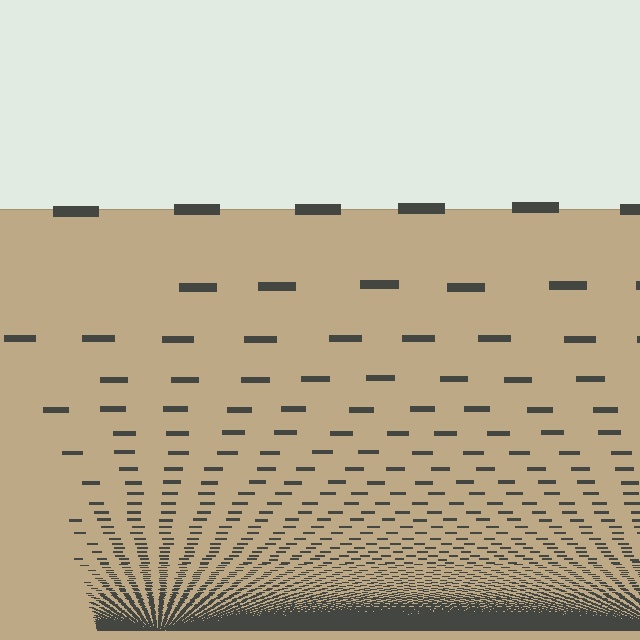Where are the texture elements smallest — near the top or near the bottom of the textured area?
Near the bottom.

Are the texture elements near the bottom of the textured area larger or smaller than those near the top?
Smaller. The gradient is inverted — elements near the bottom are smaller and denser.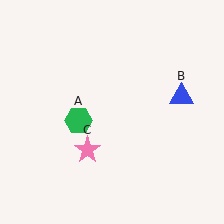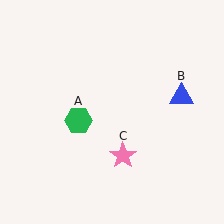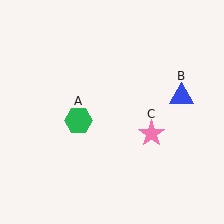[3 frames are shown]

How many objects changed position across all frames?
1 object changed position: pink star (object C).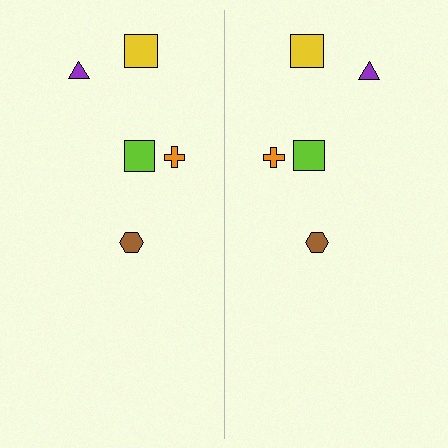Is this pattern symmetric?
Yes, this pattern has bilateral (reflection) symmetry.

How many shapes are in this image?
There are 10 shapes in this image.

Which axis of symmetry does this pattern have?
The pattern has a vertical axis of symmetry running through the center of the image.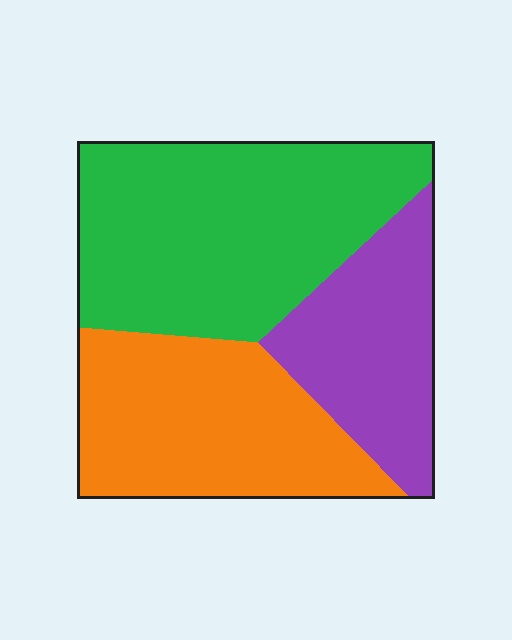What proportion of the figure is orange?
Orange takes up about one third (1/3) of the figure.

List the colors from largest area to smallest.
From largest to smallest: green, orange, purple.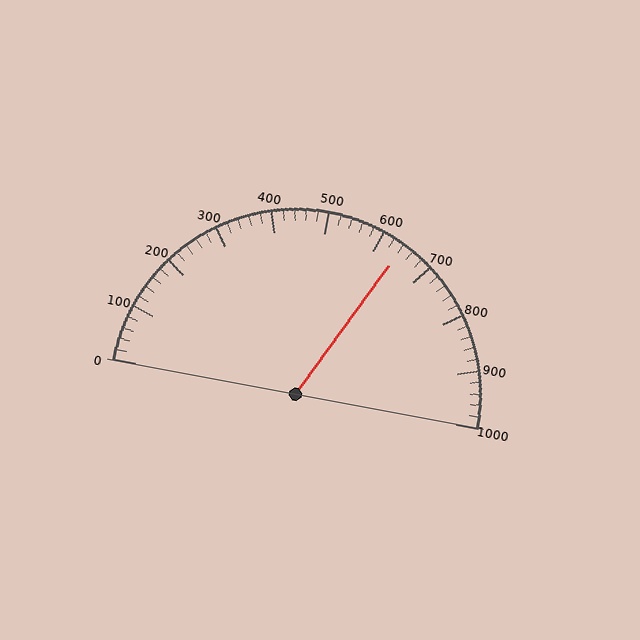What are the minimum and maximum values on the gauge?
The gauge ranges from 0 to 1000.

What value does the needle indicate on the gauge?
The needle indicates approximately 640.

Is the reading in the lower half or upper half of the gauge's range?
The reading is in the upper half of the range (0 to 1000).